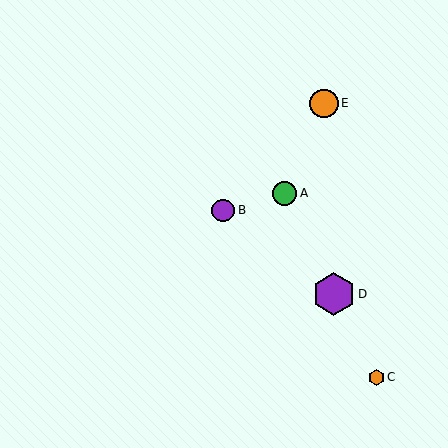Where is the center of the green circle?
The center of the green circle is at (285, 193).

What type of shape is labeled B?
Shape B is a purple circle.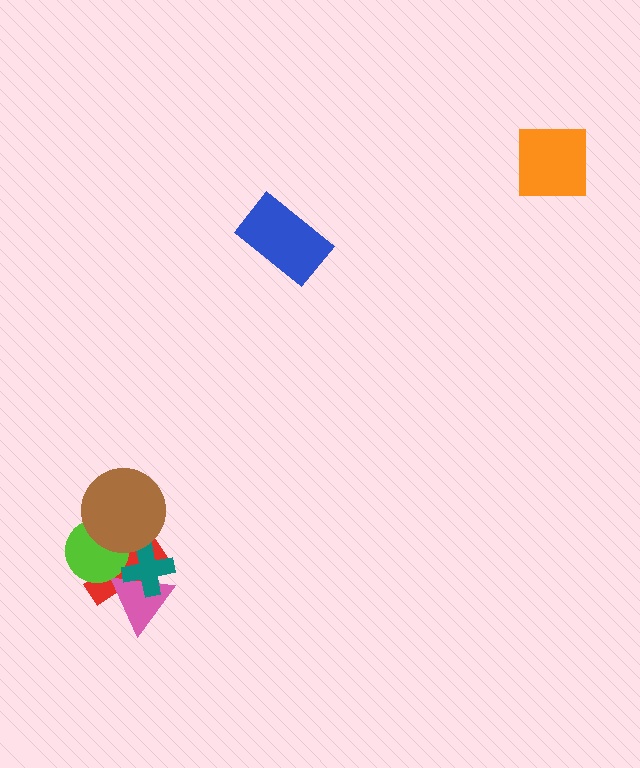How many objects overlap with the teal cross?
2 objects overlap with the teal cross.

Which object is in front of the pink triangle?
The teal cross is in front of the pink triangle.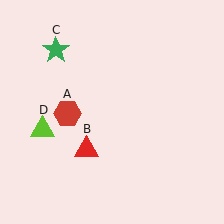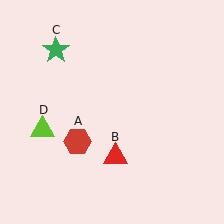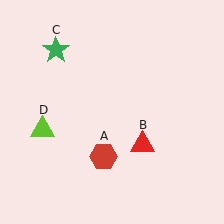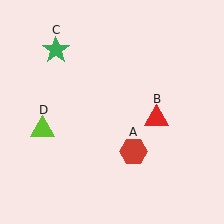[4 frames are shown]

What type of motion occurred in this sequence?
The red hexagon (object A), red triangle (object B) rotated counterclockwise around the center of the scene.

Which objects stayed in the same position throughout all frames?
Green star (object C) and lime triangle (object D) remained stationary.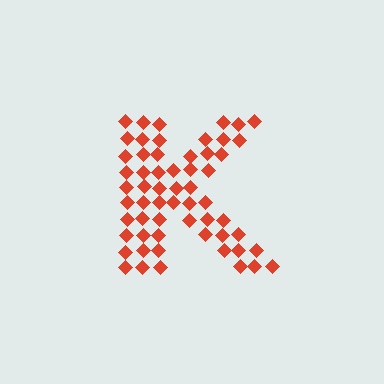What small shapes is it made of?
It is made of small diamonds.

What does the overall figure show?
The overall figure shows the letter K.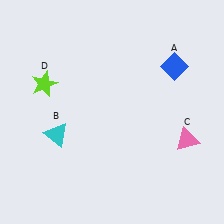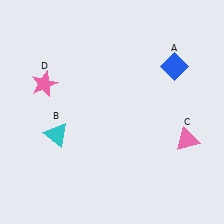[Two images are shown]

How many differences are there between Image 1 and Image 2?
There is 1 difference between the two images.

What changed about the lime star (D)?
In Image 1, D is lime. In Image 2, it changed to pink.